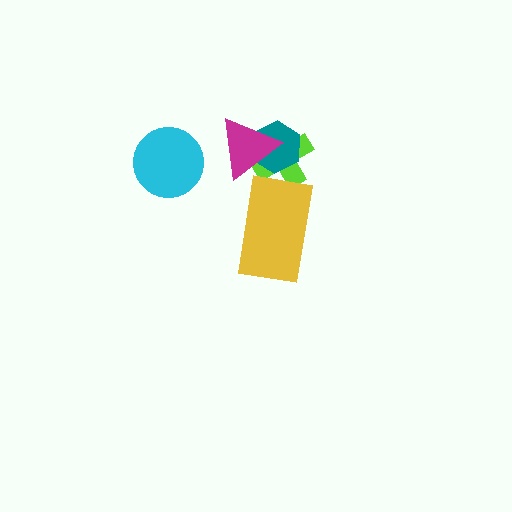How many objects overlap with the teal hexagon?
2 objects overlap with the teal hexagon.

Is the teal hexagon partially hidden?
Yes, it is partially covered by another shape.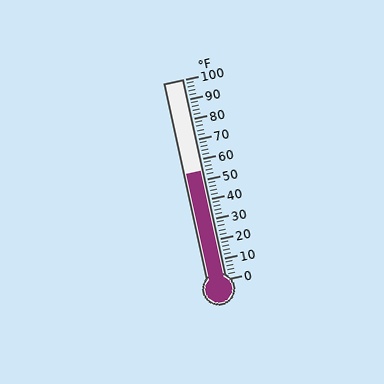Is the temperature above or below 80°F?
The temperature is below 80°F.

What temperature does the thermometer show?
The thermometer shows approximately 54°F.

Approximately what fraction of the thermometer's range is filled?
The thermometer is filled to approximately 55% of its range.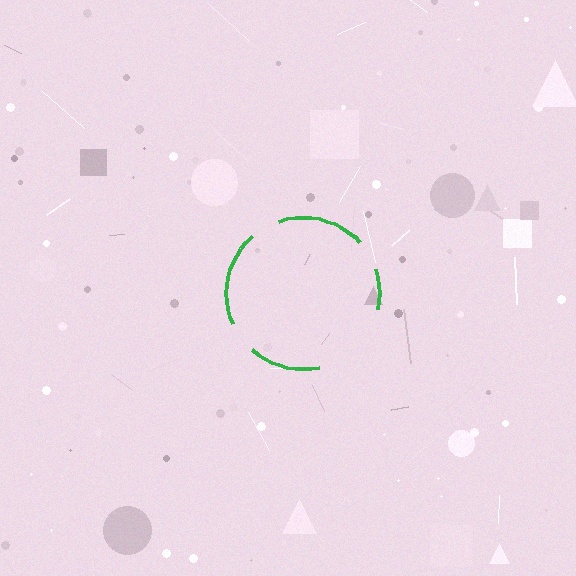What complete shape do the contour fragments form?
The contour fragments form a circle.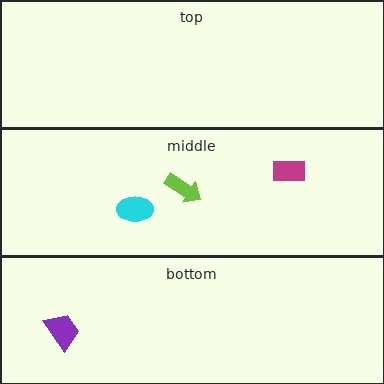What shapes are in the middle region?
The cyan ellipse, the magenta rectangle, the lime arrow.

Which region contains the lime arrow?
The middle region.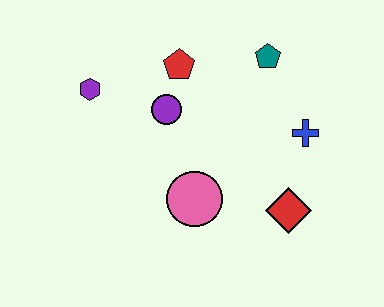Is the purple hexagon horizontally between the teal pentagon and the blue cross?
No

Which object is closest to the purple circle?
The red pentagon is closest to the purple circle.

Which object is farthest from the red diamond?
The purple hexagon is farthest from the red diamond.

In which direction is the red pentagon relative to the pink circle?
The red pentagon is above the pink circle.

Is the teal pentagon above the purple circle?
Yes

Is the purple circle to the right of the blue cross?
No